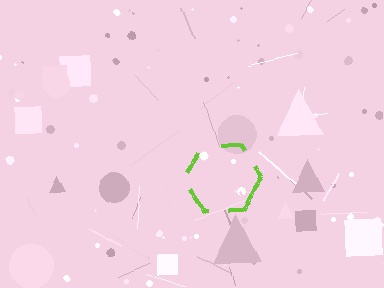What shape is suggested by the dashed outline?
The dashed outline suggests a hexagon.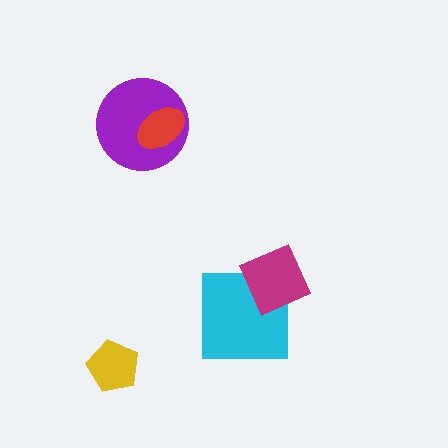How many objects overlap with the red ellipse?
1 object overlaps with the red ellipse.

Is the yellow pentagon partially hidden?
No, no other shape covers it.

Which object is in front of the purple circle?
The red ellipse is in front of the purple circle.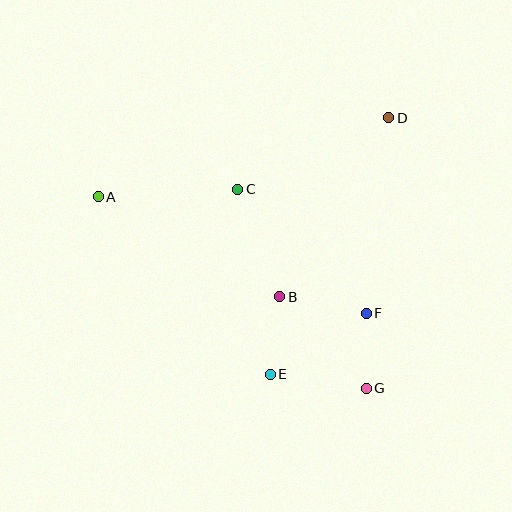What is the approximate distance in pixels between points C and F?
The distance between C and F is approximately 179 pixels.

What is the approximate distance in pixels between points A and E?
The distance between A and E is approximately 247 pixels.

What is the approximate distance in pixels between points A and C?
The distance between A and C is approximately 140 pixels.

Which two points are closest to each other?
Points F and G are closest to each other.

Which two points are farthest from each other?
Points A and G are farthest from each other.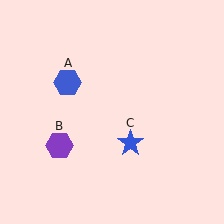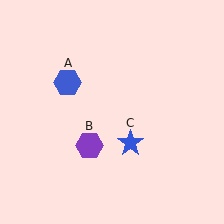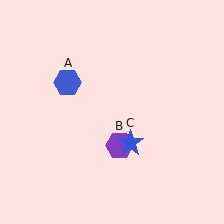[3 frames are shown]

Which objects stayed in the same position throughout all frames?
Blue hexagon (object A) and blue star (object C) remained stationary.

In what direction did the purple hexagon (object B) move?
The purple hexagon (object B) moved right.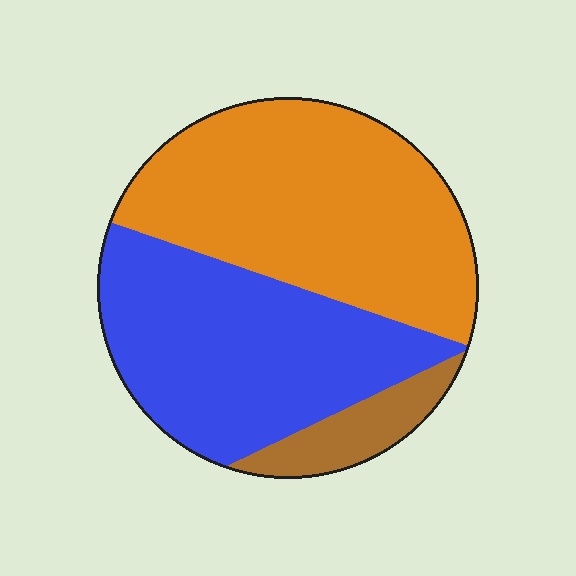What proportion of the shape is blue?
Blue takes up about two fifths (2/5) of the shape.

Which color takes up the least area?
Brown, at roughly 10%.